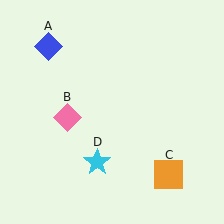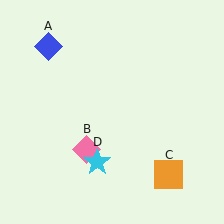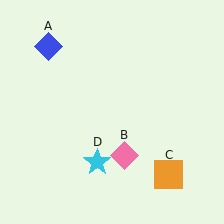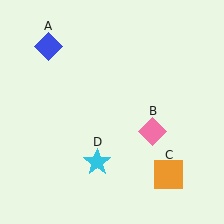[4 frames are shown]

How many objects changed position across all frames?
1 object changed position: pink diamond (object B).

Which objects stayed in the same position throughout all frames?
Blue diamond (object A) and orange square (object C) and cyan star (object D) remained stationary.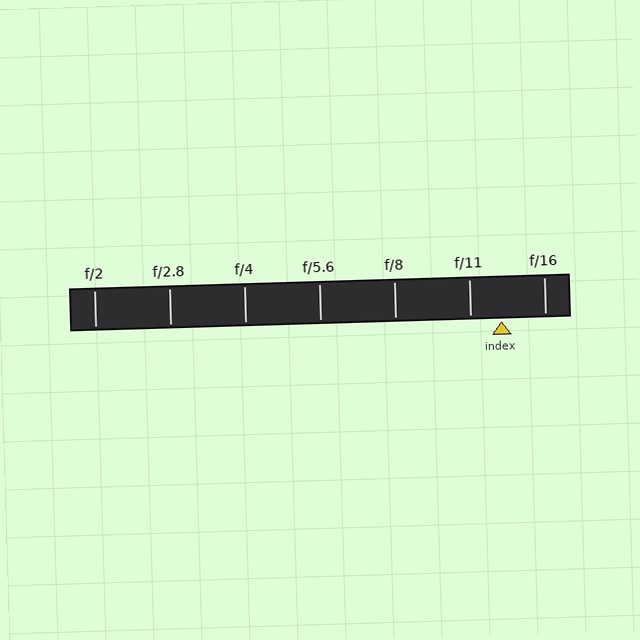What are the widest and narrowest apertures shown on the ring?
The widest aperture shown is f/2 and the narrowest is f/16.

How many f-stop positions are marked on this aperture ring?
There are 7 f-stop positions marked.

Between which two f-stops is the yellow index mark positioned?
The index mark is between f/11 and f/16.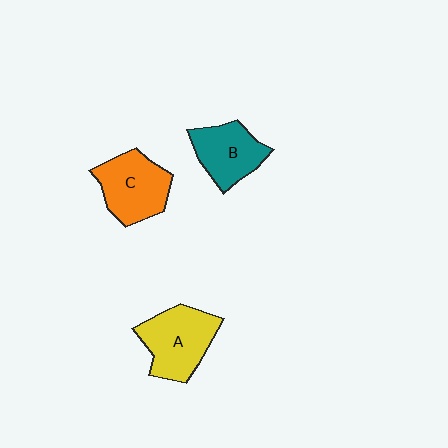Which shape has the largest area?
Shape A (yellow).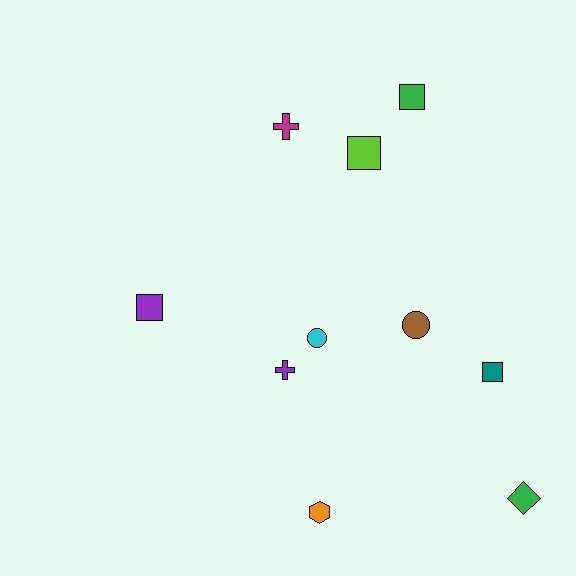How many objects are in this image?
There are 10 objects.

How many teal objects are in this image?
There is 1 teal object.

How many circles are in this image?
There are 2 circles.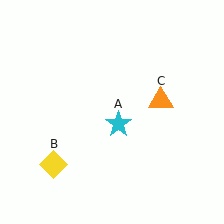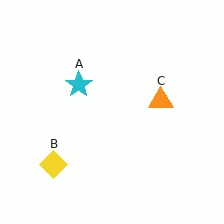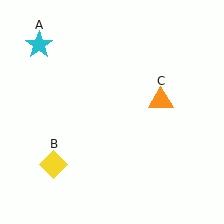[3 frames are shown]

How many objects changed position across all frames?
1 object changed position: cyan star (object A).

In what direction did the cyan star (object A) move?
The cyan star (object A) moved up and to the left.